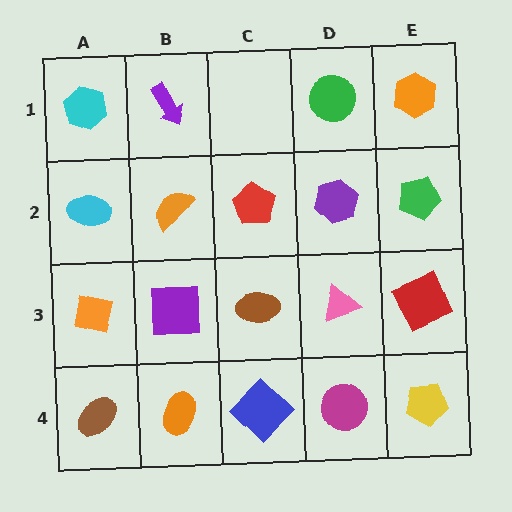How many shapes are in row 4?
5 shapes.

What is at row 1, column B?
A purple arrow.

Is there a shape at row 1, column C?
No, that cell is empty.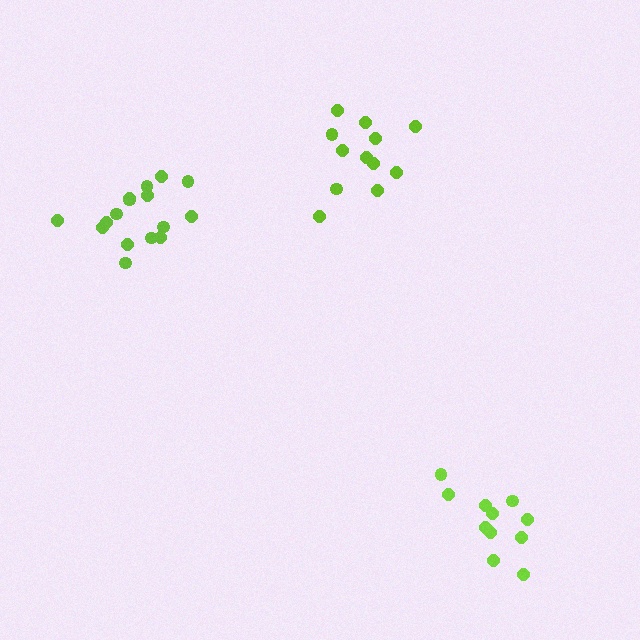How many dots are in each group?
Group 1: 16 dots, Group 2: 11 dots, Group 3: 12 dots (39 total).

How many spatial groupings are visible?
There are 3 spatial groupings.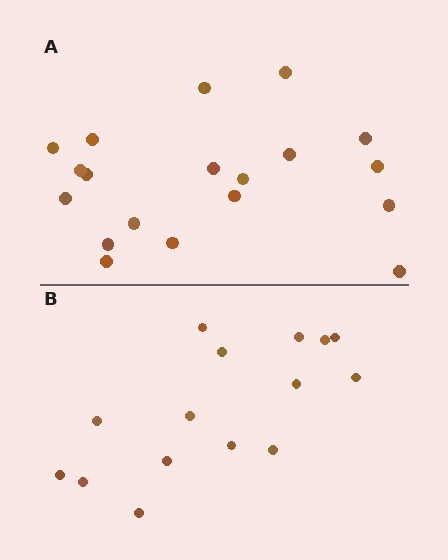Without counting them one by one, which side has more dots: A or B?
Region A (the top region) has more dots.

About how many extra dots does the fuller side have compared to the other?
Region A has about 4 more dots than region B.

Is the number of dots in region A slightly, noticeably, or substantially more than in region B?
Region A has noticeably more, but not dramatically so. The ratio is roughly 1.3 to 1.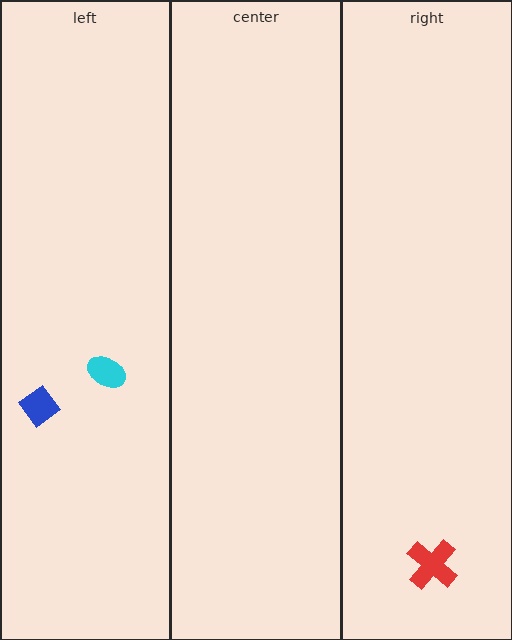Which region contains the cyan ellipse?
The left region.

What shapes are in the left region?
The blue diamond, the cyan ellipse.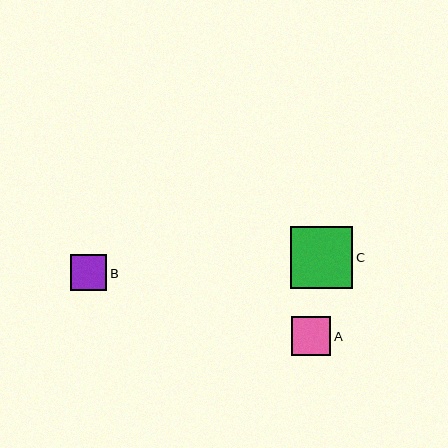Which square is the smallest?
Square B is the smallest with a size of approximately 36 pixels.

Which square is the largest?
Square C is the largest with a size of approximately 62 pixels.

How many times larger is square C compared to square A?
Square C is approximately 1.6 times the size of square A.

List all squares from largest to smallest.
From largest to smallest: C, A, B.